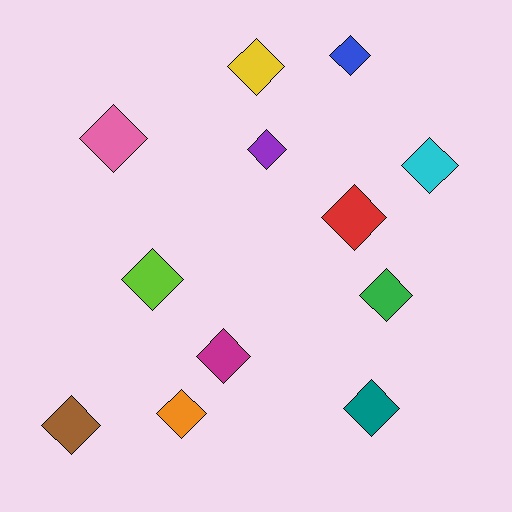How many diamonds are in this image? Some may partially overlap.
There are 12 diamonds.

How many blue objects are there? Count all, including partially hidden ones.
There is 1 blue object.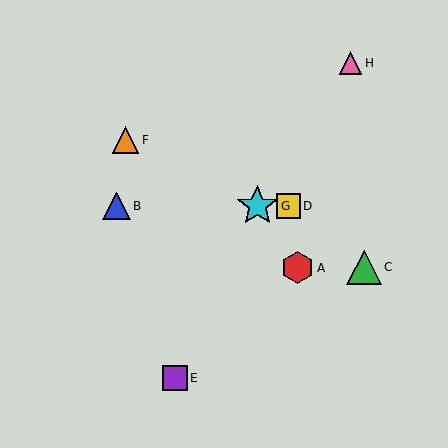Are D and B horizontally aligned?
Yes, both are at y≈206.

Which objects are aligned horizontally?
Objects B, D, G are aligned horizontally.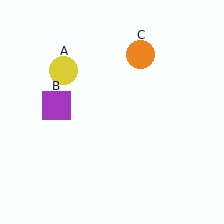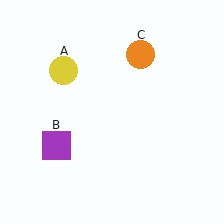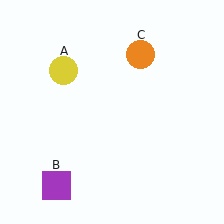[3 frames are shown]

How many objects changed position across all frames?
1 object changed position: purple square (object B).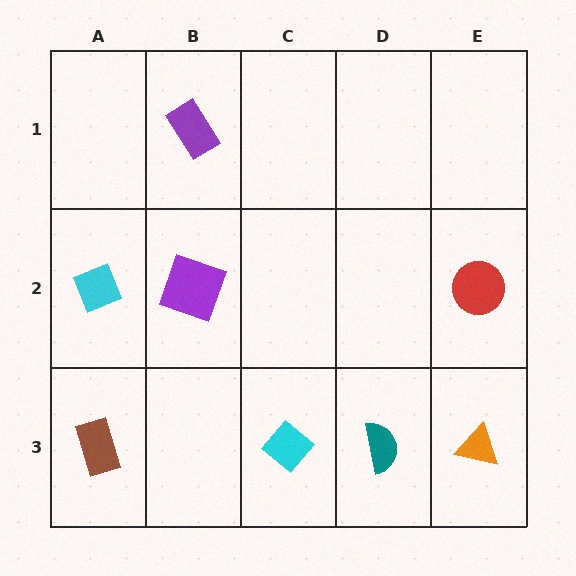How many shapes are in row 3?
4 shapes.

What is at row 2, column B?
A purple square.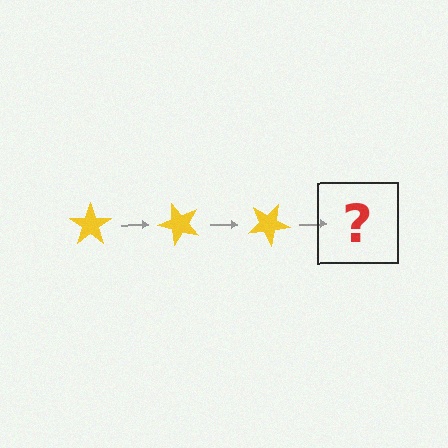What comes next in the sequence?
The next element should be a yellow star rotated 150 degrees.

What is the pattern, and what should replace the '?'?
The pattern is that the star rotates 50 degrees each step. The '?' should be a yellow star rotated 150 degrees.